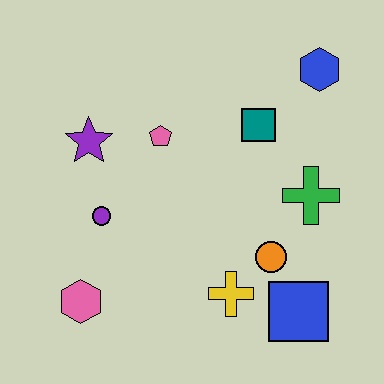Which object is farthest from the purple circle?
The blue hexagon is farthest from the purple circle.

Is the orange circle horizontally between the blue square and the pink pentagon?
Yes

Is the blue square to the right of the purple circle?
Yes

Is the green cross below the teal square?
Yes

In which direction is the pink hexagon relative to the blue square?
The pink hexagon is to the left of the blue square.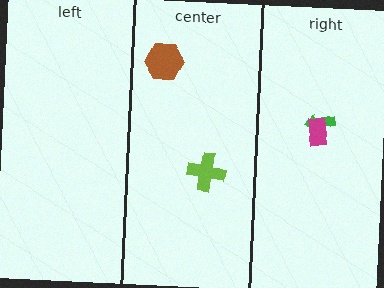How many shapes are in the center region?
2.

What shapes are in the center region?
The brown hexagon, the lime cross.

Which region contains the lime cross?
The center region.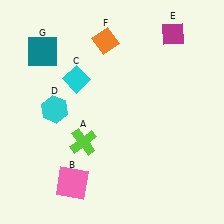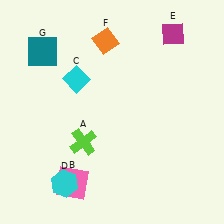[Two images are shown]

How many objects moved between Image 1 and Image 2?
1 object moved between the two images.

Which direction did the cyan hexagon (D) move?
The cyan hexagon (D) moved down.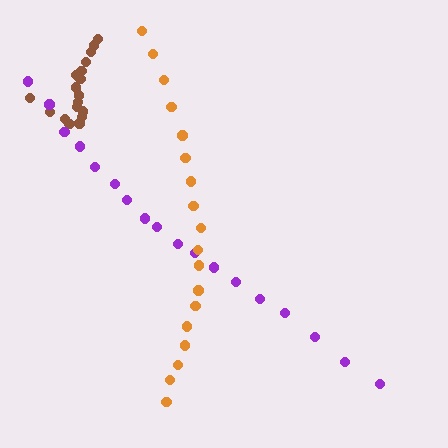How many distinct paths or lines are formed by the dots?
There are 3 distinct paths.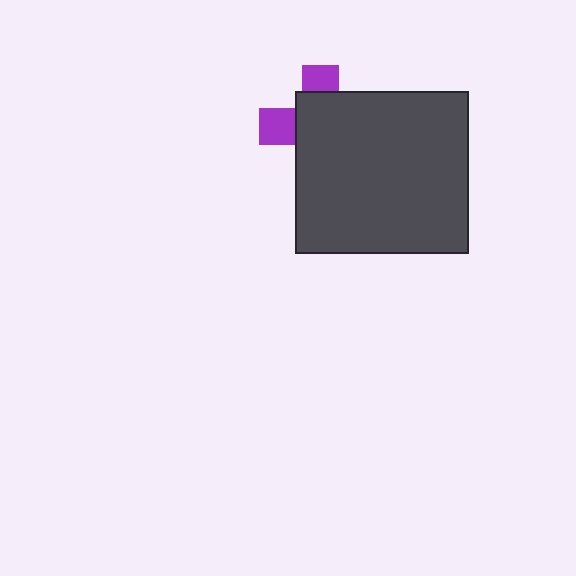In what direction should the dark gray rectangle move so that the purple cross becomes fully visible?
The dark gray rectangle should move toward the lower-right. That is the shortest direction to clear the overlap and leave the purple cross fully visible.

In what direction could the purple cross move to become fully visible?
The purple cross could move toward the upper-left. That would shift it out from behind the dark gray rectangle entirely.